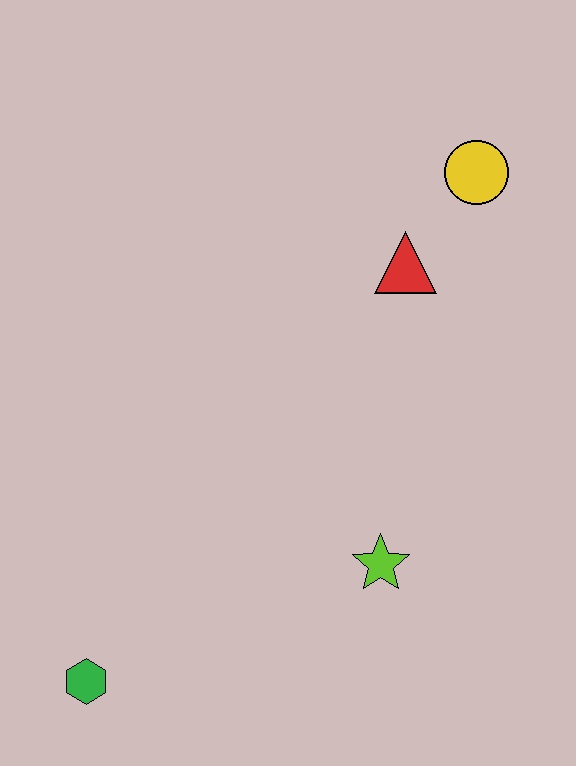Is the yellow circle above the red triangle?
Yes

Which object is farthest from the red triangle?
The green hexagon is farthest from the red triangle.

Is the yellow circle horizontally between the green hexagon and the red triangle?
No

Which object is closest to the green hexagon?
The lime star is closest to the green hexagon.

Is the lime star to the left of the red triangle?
Yes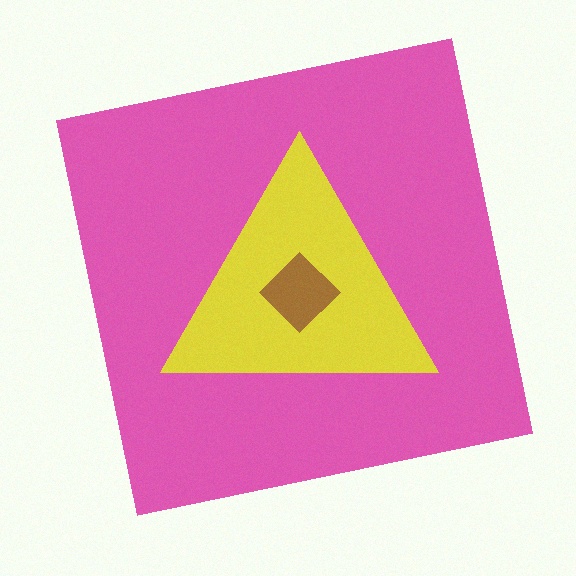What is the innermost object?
The brown diamond.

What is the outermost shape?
The pink square.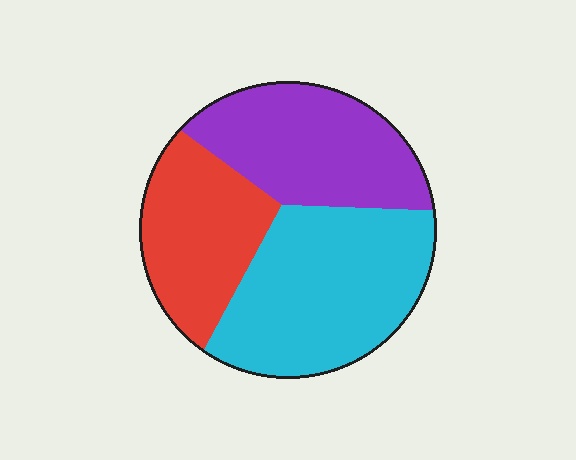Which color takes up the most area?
Cyan, at roughly 40%.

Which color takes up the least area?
Red, at roughly 25%.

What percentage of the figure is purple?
Purple covers around 30% of the figure.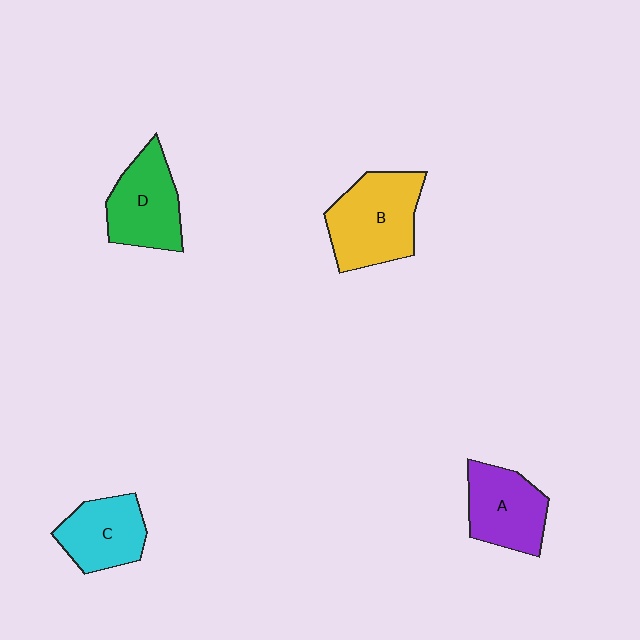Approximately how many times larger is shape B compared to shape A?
Approximately 1.3 times.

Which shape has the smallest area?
Shape C (cyan).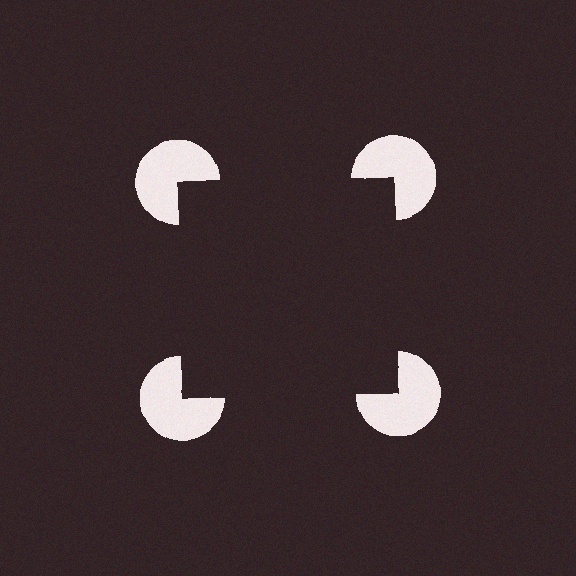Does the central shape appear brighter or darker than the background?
It typically appears slightly darker than the background, even though no actual brightness change is drawn.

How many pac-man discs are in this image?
There are 4 — one at each vertex of the illusory square.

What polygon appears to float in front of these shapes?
An illusory square — its edges are inferred from the aligned wedge cuts in the pac-man discs, not physically drawn.